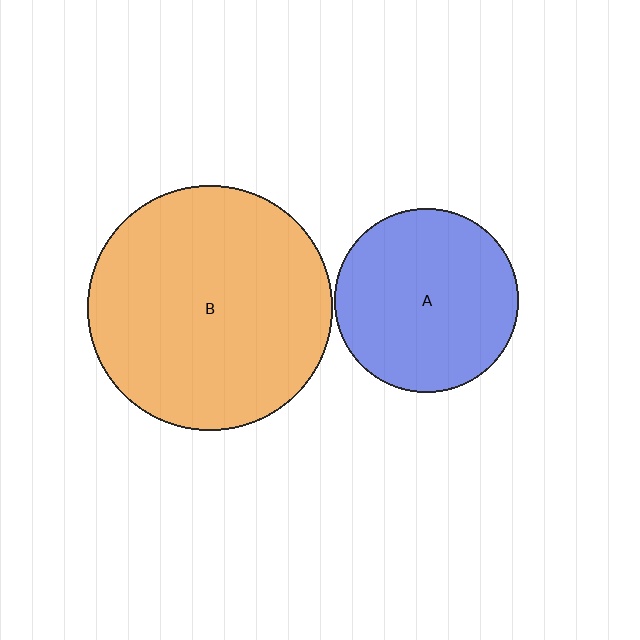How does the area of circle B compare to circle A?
Approximately 1.8 times.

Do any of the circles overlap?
No, none of the circles overlap.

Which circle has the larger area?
Circle B (orange).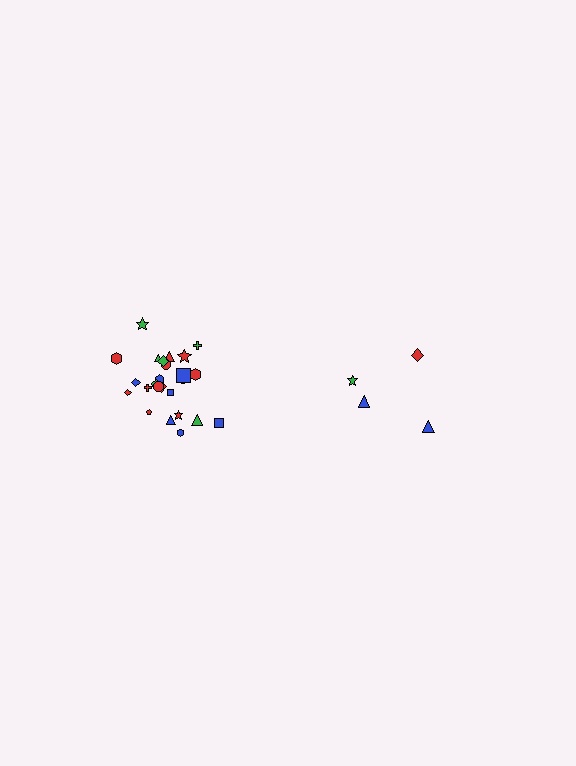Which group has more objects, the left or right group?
The left group.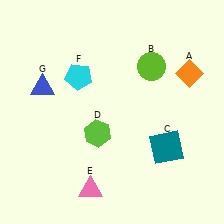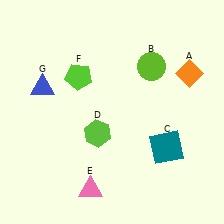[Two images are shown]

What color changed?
The pentagon (F) changed from cyan in Image 1 to lime in Image 2.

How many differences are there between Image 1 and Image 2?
There is 1 difference between the two images.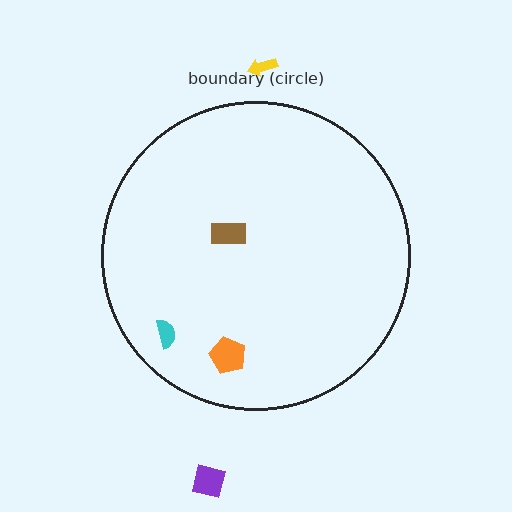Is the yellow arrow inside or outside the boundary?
Outside.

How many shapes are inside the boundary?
3 inside, 2 outside.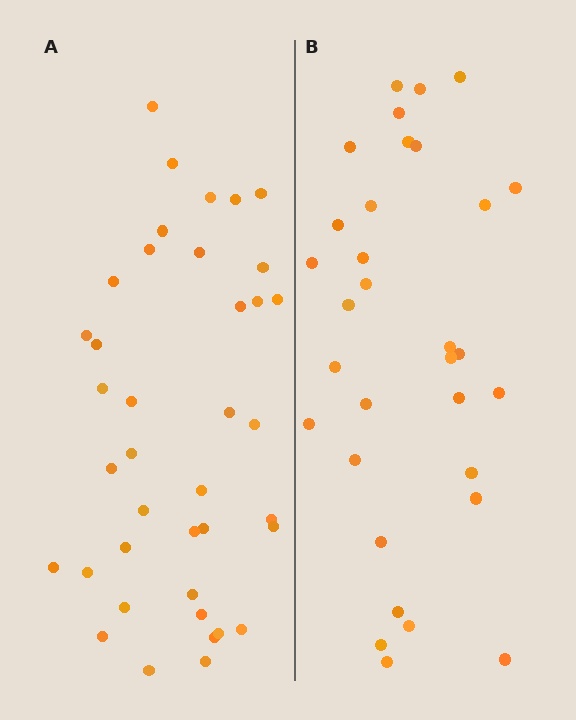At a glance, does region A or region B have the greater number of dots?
Region A (the left region) has more dots.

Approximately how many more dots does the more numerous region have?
Region A has roughly 8 or so more dots than region B.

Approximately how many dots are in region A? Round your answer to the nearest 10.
About 40 dots. (The exact count is 39, which rounds to 40.)